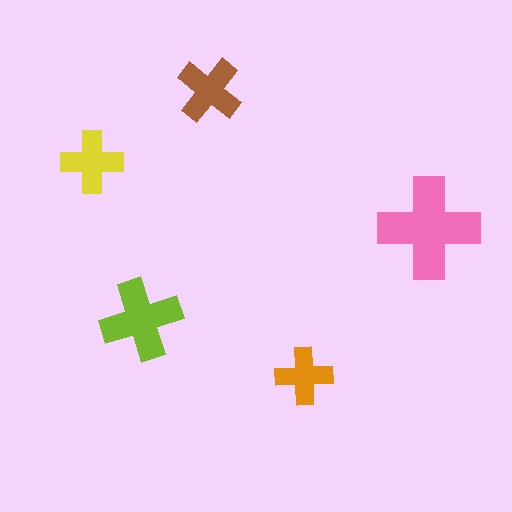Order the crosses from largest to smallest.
the pink one, the lime one, the brown one, the yellow one, the orange one.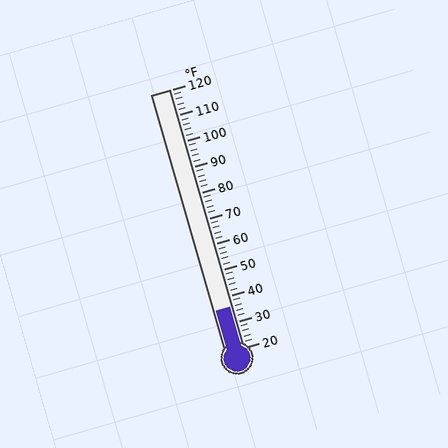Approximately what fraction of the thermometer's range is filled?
The thermometer is filled to approximately 15% of its range.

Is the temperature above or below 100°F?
The temperature is below 100°F.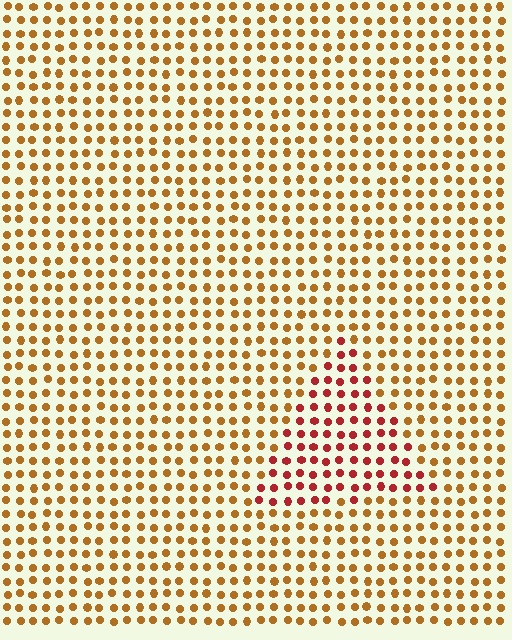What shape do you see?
I see a triangle.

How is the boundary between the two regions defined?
The boundary is defined purely by a slight shift in hue (about 37 degrees). Spacing, size, and orientation are identical on both sides.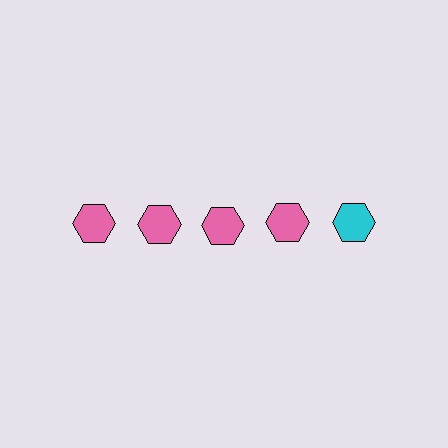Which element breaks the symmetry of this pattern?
The cyan hexagon in the top row, rightmost column breaks the symmetry. All other shapes are pink hexagons.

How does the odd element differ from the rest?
It has a different color: cyan instead of pink.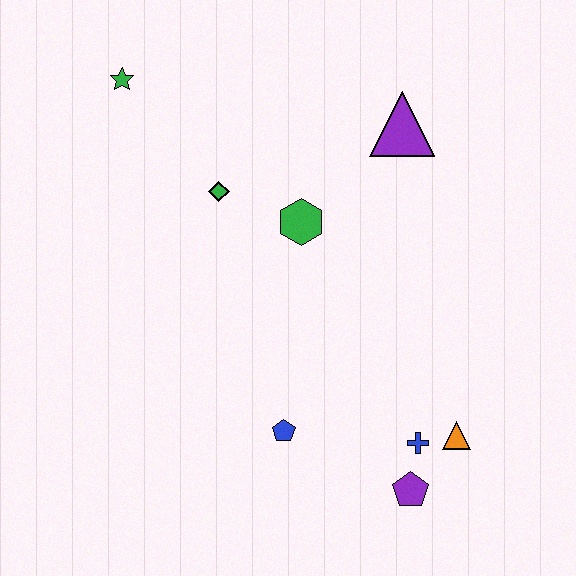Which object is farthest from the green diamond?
The purple pentagon is farthest from the green diamond.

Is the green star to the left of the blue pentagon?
Yes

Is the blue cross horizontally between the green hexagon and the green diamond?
No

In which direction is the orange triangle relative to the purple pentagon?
The orange triangle is above the purple pentagon.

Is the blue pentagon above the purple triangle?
No